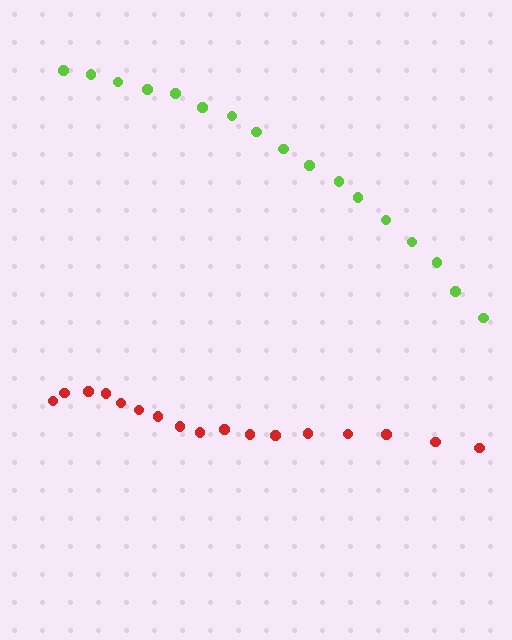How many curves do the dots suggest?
There are 2 distinct paths.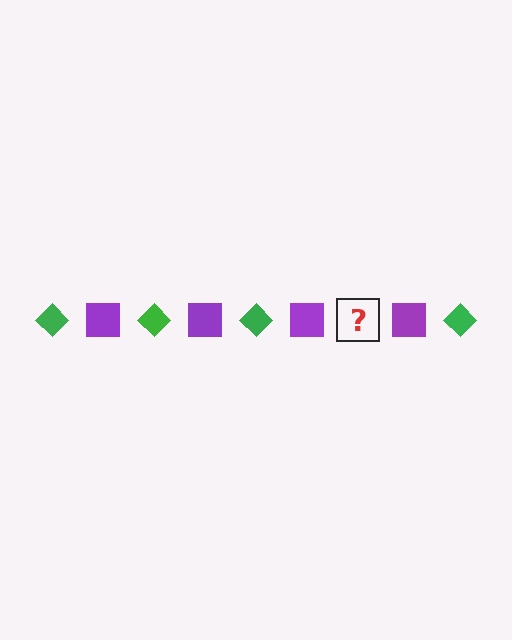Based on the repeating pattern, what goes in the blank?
The blank should be a green diamond.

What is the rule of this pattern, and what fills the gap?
The rule is that the pattern alternates between green diamond and purple square. The gap should be filled with a green diamond.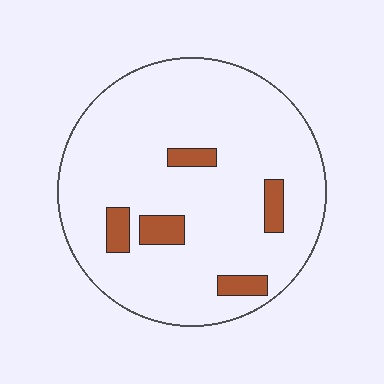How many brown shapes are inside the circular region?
5.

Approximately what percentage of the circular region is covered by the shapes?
Approximately 10%.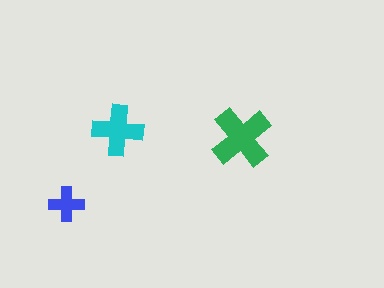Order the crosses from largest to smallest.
the green one, the cyan one, the blue one.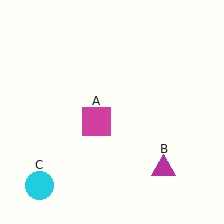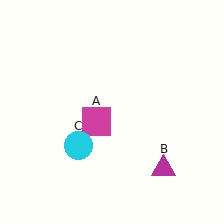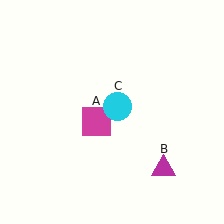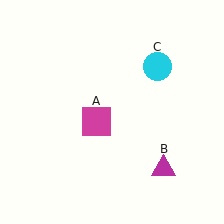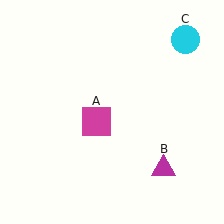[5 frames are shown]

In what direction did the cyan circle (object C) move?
The cyan circle (object C) moved up and to the right.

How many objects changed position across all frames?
1 object changed position: cyan circle (object C).